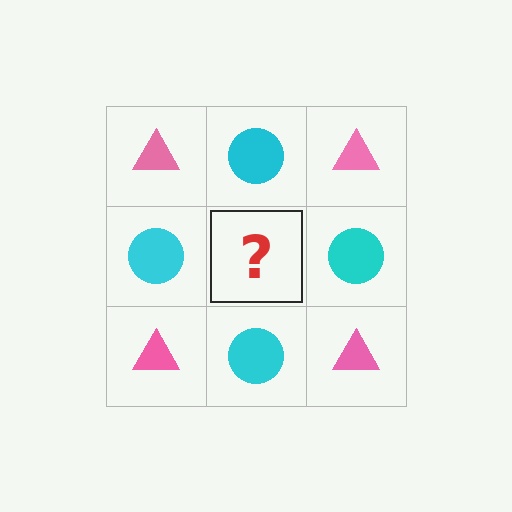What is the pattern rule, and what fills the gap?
The rule is that it alternates pink triangle and cyan circle in a checkerboard pattern. The gap should be filled with a pink triangle.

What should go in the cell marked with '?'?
The missing cell should contain a pink triangle.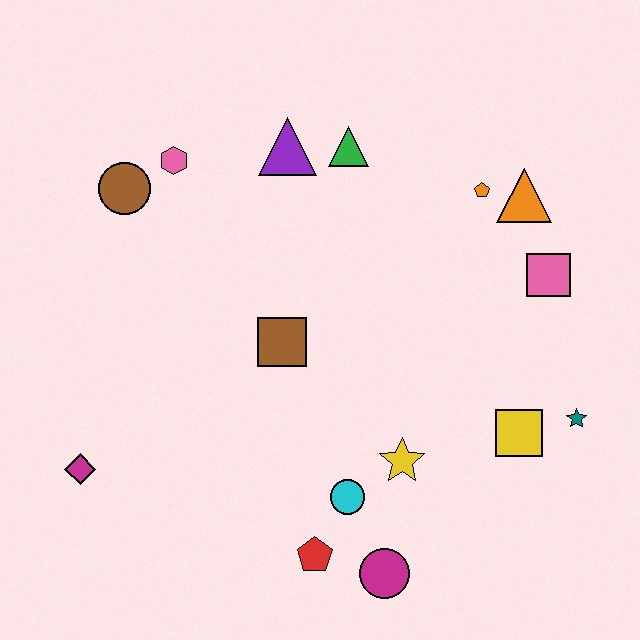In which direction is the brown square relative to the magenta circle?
The brown square is above the magenta circle.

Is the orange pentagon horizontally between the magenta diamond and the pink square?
Yes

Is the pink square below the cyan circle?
No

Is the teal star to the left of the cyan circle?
No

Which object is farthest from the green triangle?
The magenta circle is farthest from the green triangle.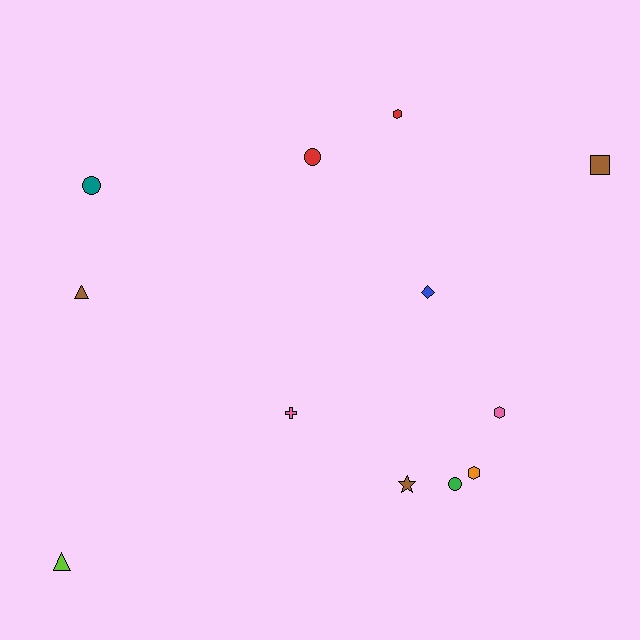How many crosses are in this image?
There is 1 cross.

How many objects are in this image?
There are 12 objects.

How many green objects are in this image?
There is 1 green object.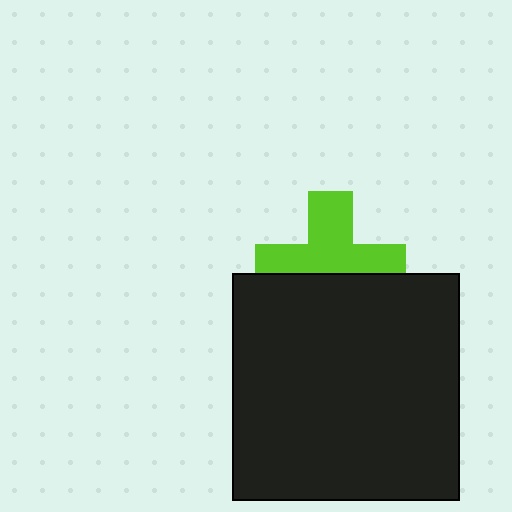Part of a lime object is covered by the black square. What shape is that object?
It is a cross.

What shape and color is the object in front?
The object in front is a black square.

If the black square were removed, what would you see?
You would see the complete lime cross.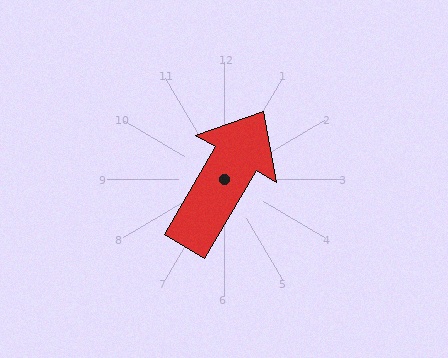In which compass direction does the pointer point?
Northeast.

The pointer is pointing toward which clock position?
Roughly 1 o'clock.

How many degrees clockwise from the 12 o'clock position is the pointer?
Approximately 30 degrees.